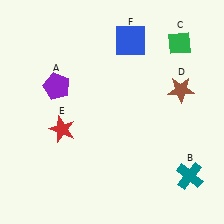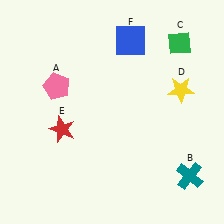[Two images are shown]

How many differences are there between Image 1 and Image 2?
There are 2 differences between the two images.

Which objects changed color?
A changed from purple to pink. D changed from brown to yellow.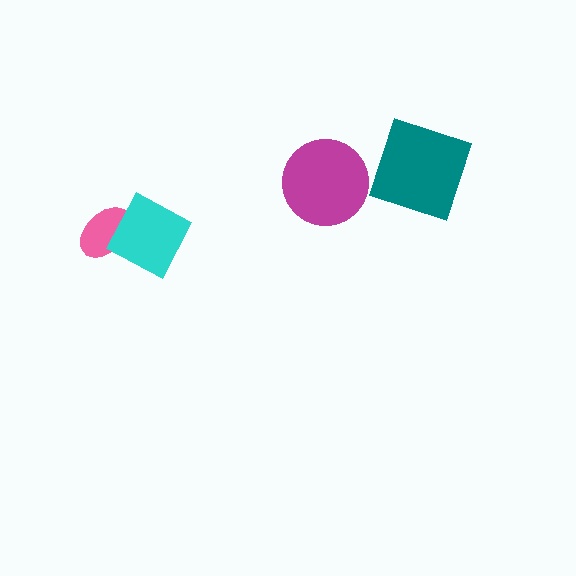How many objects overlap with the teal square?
0 objects overlap with the teal square.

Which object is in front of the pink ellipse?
The cyan diamond is in front of the pink ellipse.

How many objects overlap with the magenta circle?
0 objects overlap with the magenta circle.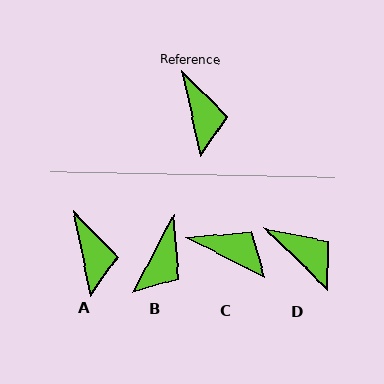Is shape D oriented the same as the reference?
No, it is off by about 34 degrees.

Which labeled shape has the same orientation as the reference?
A.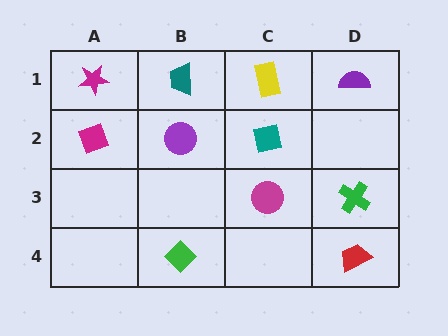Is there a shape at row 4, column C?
No, that cell is empty.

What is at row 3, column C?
A magenta circle.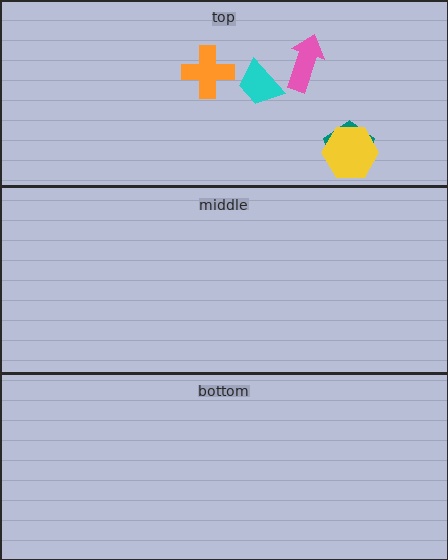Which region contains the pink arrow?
The top region.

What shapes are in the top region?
The pink arrow, the teal pentagon, the yellow hexagon, the cyan trapezoid, the orange cross.